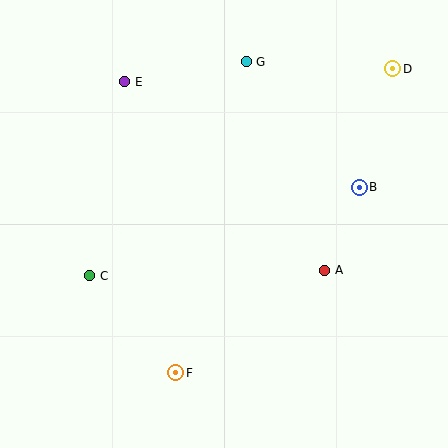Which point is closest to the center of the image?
Point A at (325, 270) is closest to the center.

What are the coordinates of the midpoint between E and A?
The midpoint between E and A is at (225, 176).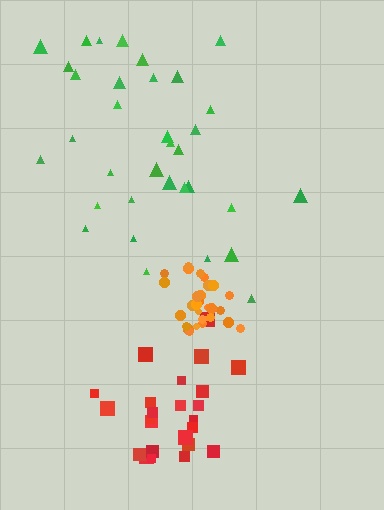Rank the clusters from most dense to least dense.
orange, red, green.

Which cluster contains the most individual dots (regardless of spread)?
Green (34).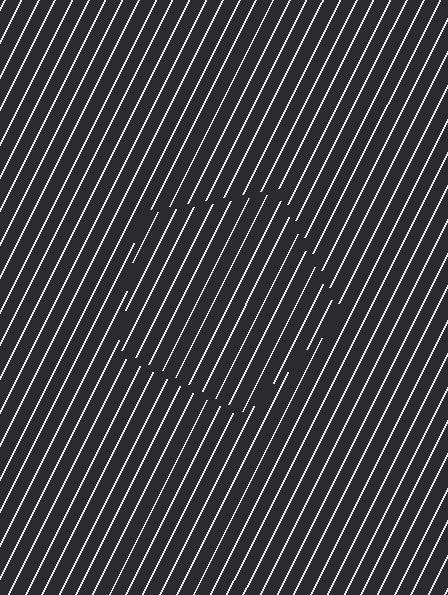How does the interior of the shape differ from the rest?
The interior of the shape contains the same grating, shifted by half a period — the contour is defined by the phase discontinuity where line-ends from the inner and outer gratings abut.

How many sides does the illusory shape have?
5 sides — the line-ends trace a pentagon.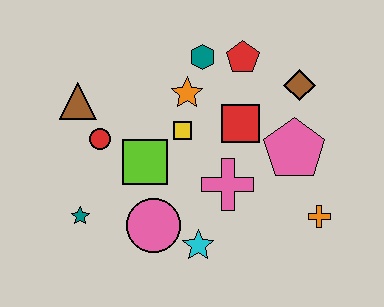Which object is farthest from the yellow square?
The orange cross is farthest from the yellow square.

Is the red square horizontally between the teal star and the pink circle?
No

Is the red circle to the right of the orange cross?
No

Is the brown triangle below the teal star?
No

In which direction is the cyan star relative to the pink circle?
The cyan star is to the right of the pink circle.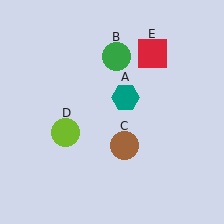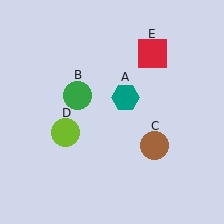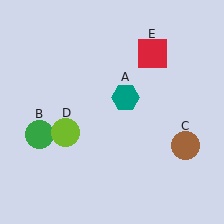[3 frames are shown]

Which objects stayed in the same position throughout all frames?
Teal hexagon (object A) and lime circle (object D) and red square (object E) remained stationary.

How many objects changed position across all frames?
2 objects changed position: green circle (object B), brown circle (object C).